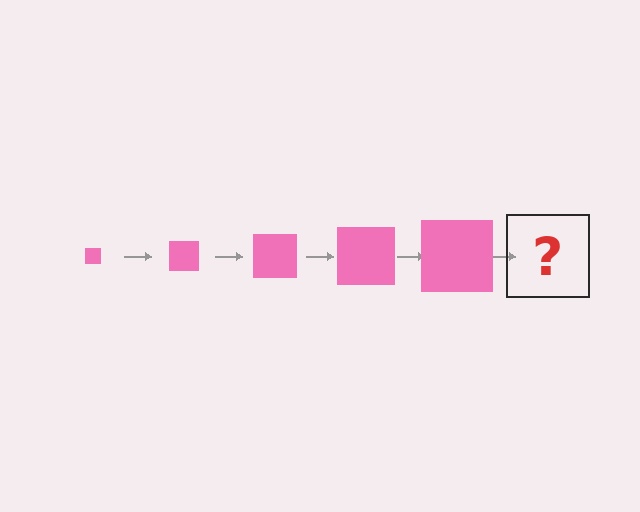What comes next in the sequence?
The next element should be a pink square, larger than the previous one.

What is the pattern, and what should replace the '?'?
The pattern is that the square gets progressively larger each step. The '?' should be a pink square, larger than the previous one.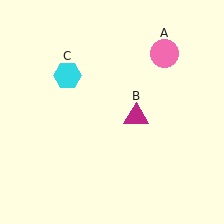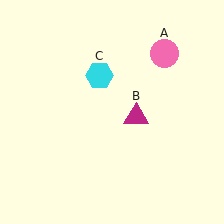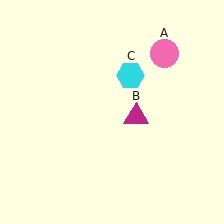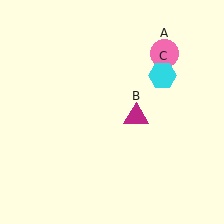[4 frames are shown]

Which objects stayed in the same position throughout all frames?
Pink circle (object A) and magenta triangle (object B) remained stationary.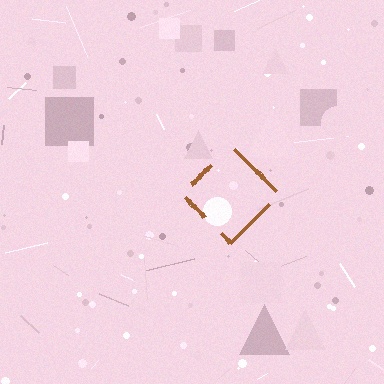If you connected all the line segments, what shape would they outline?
They would outline a diamond.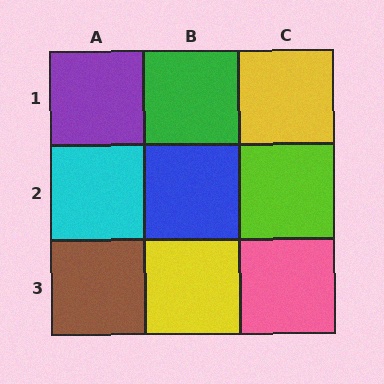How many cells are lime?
1 cell is lime.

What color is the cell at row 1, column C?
Yellow.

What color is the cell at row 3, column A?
Brown.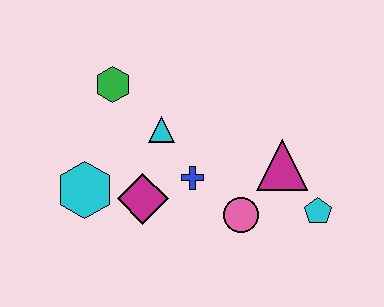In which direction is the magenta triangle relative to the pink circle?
The magenta triangle is above the pink circle.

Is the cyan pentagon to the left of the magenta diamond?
No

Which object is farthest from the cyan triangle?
The cyan pentagon is farthest from the cyan triangle.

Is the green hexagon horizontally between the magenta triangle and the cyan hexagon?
Yes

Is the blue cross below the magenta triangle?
Yes